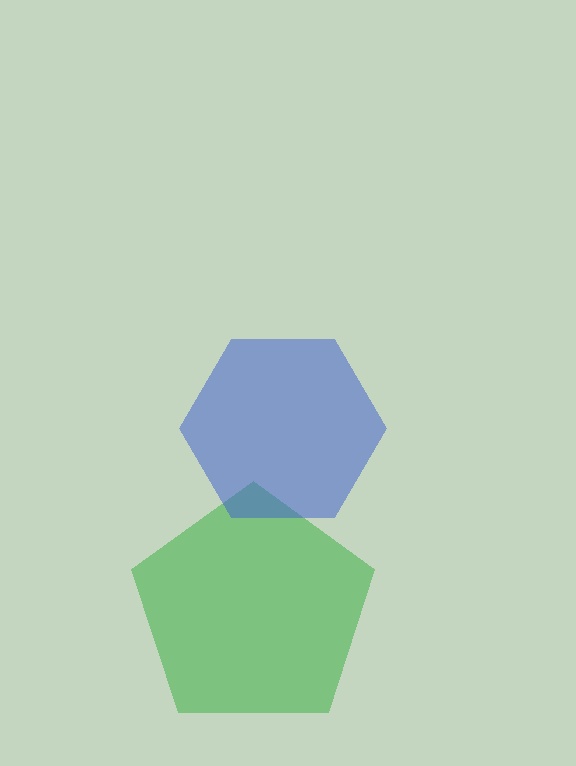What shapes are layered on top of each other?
The layered shapes are: a green pentagon, a blue hexagon.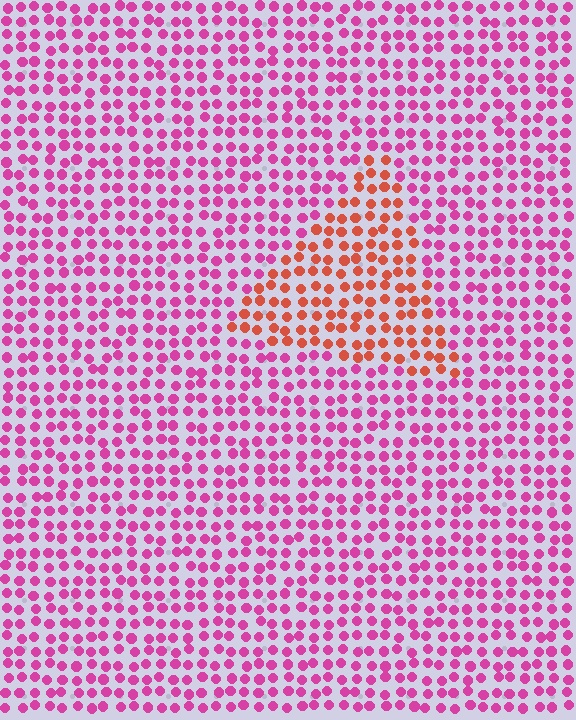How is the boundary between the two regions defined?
The boundary is defined purely by a slight shift in hue (about 47 degrees). Spacing, size, and orientation are identical on both sides.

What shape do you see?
I see a triangle.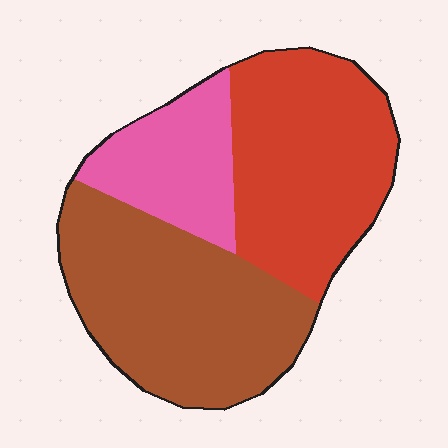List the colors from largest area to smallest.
From largest to smallest: brown, red, pink.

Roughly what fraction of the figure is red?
Red covers 38% of the figure.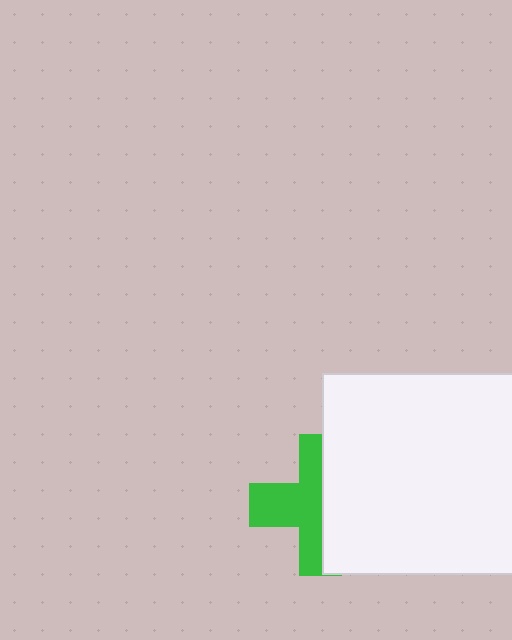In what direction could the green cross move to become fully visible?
The green cross could move left. That would shift it out from behind the white square entirely.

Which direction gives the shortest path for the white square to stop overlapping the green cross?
Moving right gives the shortest separation.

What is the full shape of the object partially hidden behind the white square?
The partially hidden object is a green cross.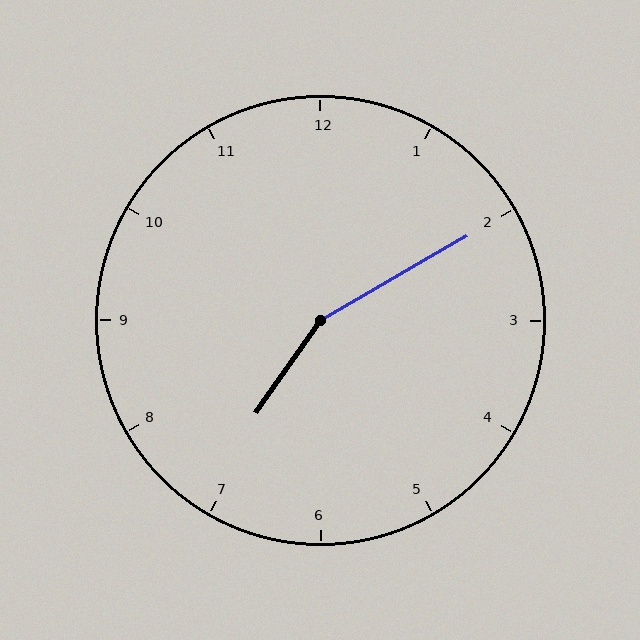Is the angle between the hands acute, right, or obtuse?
It is obtuse.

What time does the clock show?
7:10.